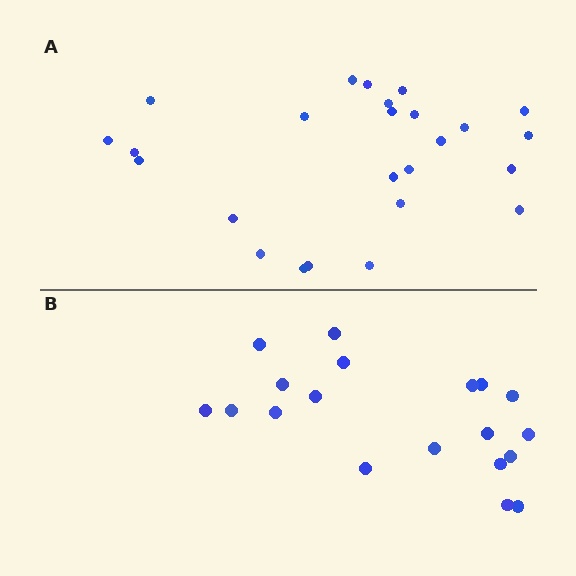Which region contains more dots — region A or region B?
Region A (the top region) has more dots.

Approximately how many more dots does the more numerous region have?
Region A has about 6 more dots than region B.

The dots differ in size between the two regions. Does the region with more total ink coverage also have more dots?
No. Region B has more total ink coverage because its dots are larger, but region A actually contains more individual dots. Total area can be misleading — the number of items is what matters here.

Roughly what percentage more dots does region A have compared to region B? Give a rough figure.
About 30% more.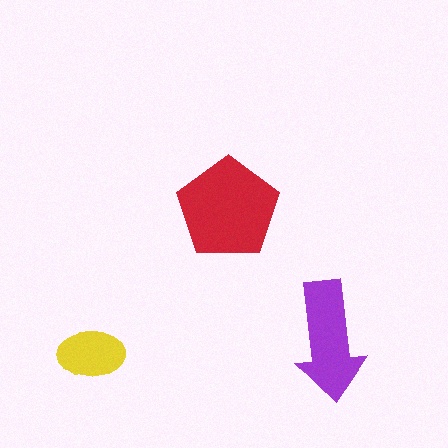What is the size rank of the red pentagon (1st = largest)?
1st.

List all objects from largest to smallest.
The red pentagon, the purple arrow, the yellow ellipse.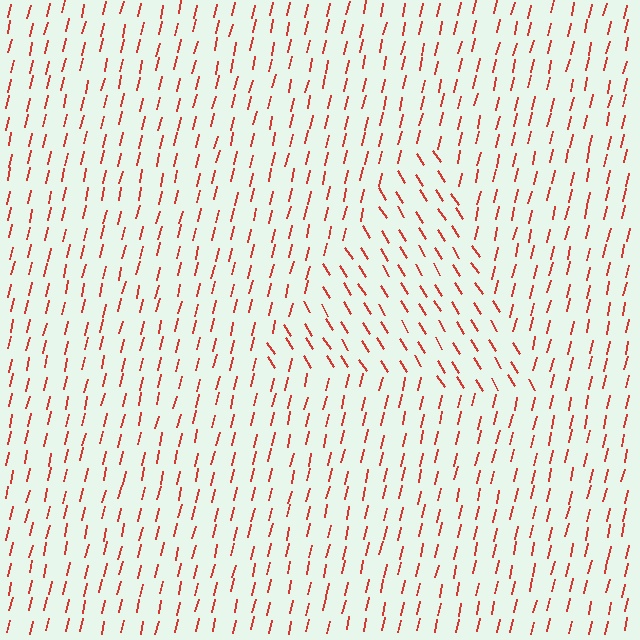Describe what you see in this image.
The image is filled with small red line segments. A triangle region in the image has lines oriented differently from the surrounding lines, creating a visible texture boundary.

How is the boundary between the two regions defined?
The boundary is defined purely by a change in line orientation (approximately 45 degrees difference). All lines are the same color and thickness.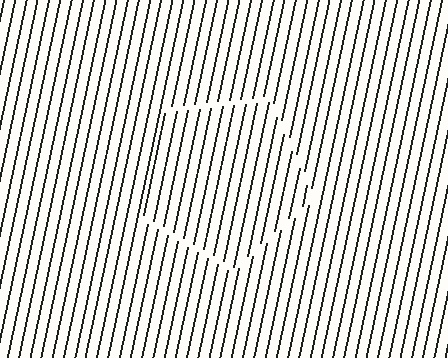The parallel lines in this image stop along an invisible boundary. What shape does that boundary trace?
An illusory pentagon. The interior of the shape contains the same grating, shifted by half a period — the contour is defined by the phase discontinuity where line-ends from the inner and outer gratings abut.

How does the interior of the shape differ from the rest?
The interior of the shape contains the same grating, shifted by half a period — the contour is defined by the phase discontinuity where line-ends from the inner and outer gratings abut.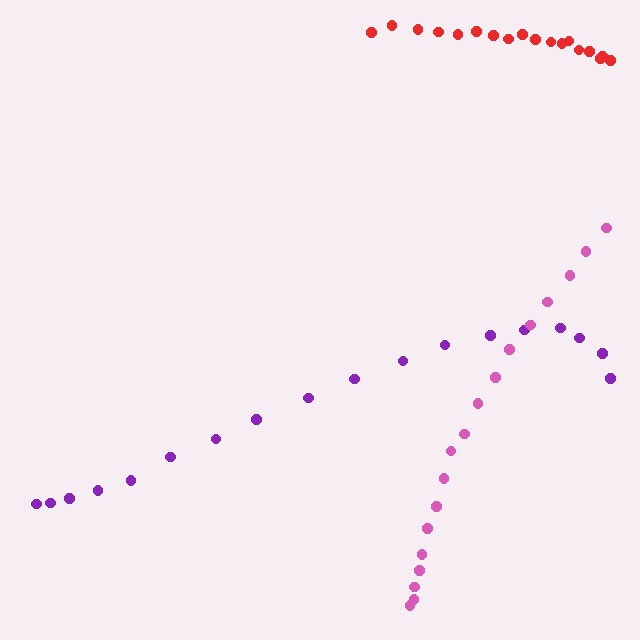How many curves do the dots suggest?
There are 3 distinct paths.